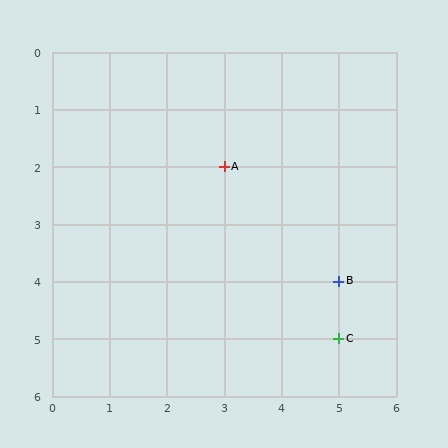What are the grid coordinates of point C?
Point C is at grid coordinates (5, 5).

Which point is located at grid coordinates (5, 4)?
Point B is at (5, 4).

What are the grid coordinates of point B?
Point B is at grid coordinates (5, 4).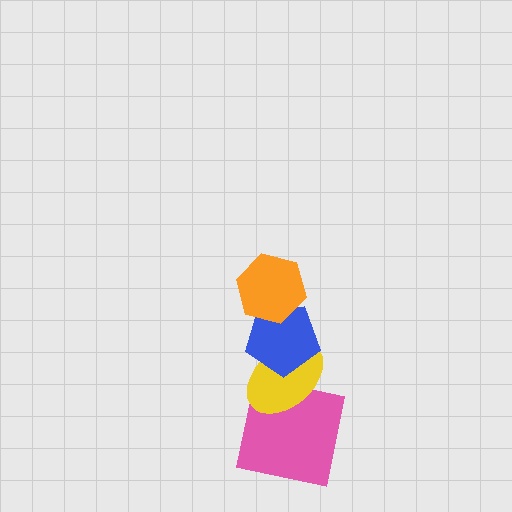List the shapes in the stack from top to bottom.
From top to bottom: the orange hexagon, the blue pentagon, the yellow ellipse, the pink square.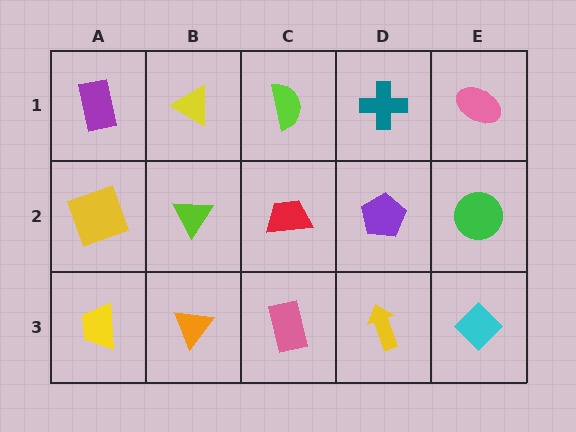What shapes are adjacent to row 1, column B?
A lime triangle (row 2, column B), a purple rectangle (row 1, column A), a lime semicircle (row 1, column C).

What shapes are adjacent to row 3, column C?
A red trapezoid (row 2, column C), an orange triangle (row 3, column B), a yellow arrow (row 3, column D).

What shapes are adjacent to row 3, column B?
A lime triangle (row 2, column B), a yellow trapezoid (row 3, column A), a pink rectangle (row 3, column C).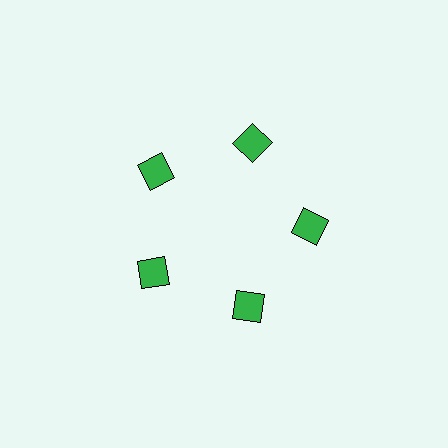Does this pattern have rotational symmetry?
Yes, this pattern has 5-fold rotational symmetry. It looks the same after rotating 72 degrees around the center.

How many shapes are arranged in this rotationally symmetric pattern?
There are 5 shapes, arranged in 5 groups of 1.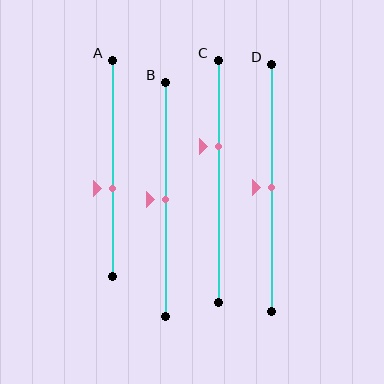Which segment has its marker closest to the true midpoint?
Segment B has its marker closest to the true midpoint.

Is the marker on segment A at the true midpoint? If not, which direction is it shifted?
No, the marker on segment A is shifted downward by about 9% of the segment length.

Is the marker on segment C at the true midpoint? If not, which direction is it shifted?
No, the marker on segment C is shifted upward by about 14% of the segment length.